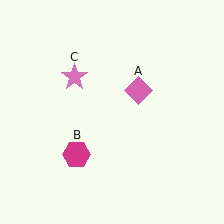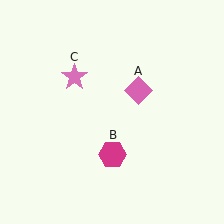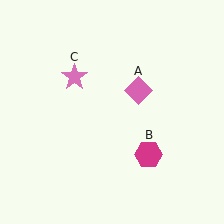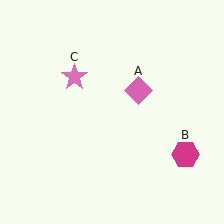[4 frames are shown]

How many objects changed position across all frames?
1 object changed position: magenta hexagon (object B).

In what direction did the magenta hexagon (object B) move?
The magenta hexagon (object B) moved right.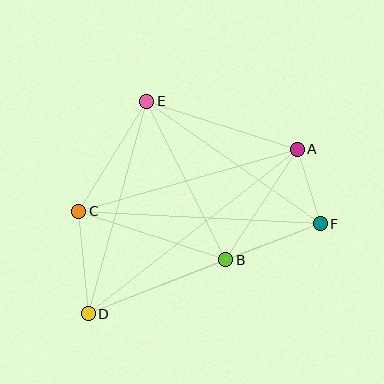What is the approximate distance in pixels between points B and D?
The distance between B and D is approximately 148 pixels.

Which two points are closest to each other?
Points A and F are closest to each other.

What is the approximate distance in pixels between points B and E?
The distance between B and E is approximately 177 pixels.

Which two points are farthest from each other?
Points A and D are farthest from each other.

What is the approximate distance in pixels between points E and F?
The distance between E and F is approximately 212 pixels.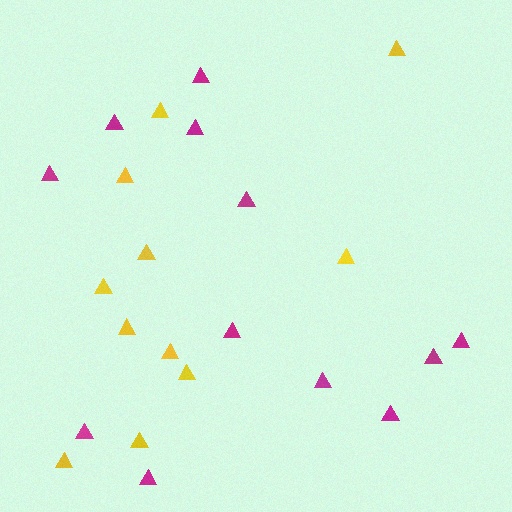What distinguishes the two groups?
There are 2 groups: one group of yellow triangles (11) and one group of magenta triangles (12).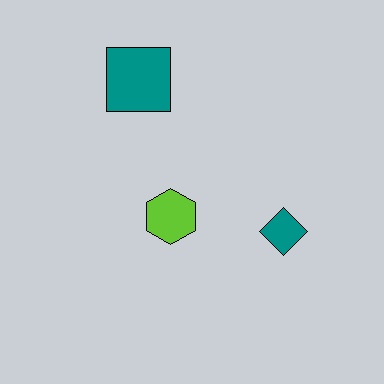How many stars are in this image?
There are no stars.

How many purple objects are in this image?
There are no purple objects.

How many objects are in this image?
There are 3 objects.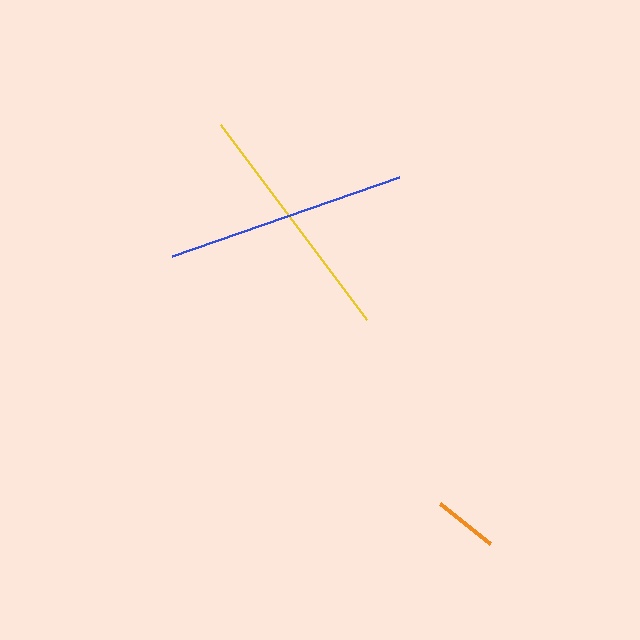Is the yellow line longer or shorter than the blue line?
The yellow line is longer than the blue line.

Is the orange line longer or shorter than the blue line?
The blue line is longer than the orange line.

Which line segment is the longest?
The yellow line is the longest at approximately 243 pixels.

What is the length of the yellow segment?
The yellow segment is approximately 243 pixels long.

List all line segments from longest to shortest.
From longest to shortest: yellow, blue, orange.